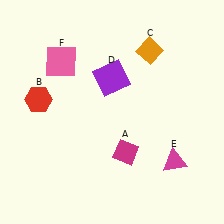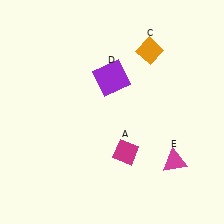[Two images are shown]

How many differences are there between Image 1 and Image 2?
There are 2 differences between the two images.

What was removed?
The red hexagon (B), the pink square (F) were removed in Image 2.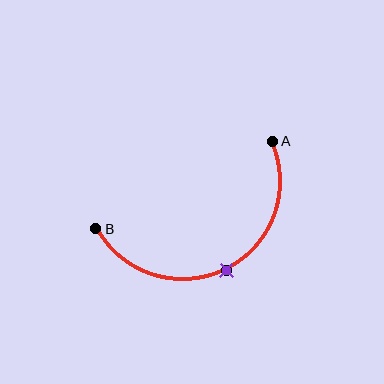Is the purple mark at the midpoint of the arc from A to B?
Yes. The purple mark lies on the arc at equal arc-length from both A and B — it is the arc midpoint.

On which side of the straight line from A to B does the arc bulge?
The arc bulges below the straight line connecting A and B.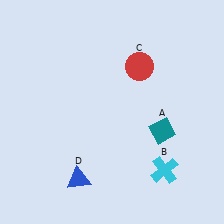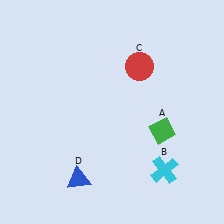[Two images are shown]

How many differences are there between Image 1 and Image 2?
There is 1 difference between the two images.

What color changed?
The diamond (A) changed from teal in Image 1 to green in Image 2.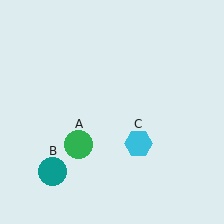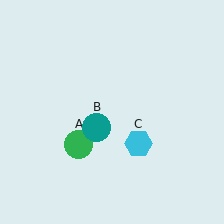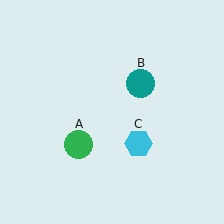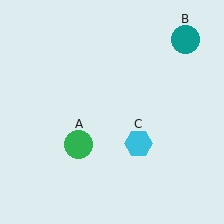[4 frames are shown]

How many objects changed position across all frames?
1 object changed position: teal circle (object B).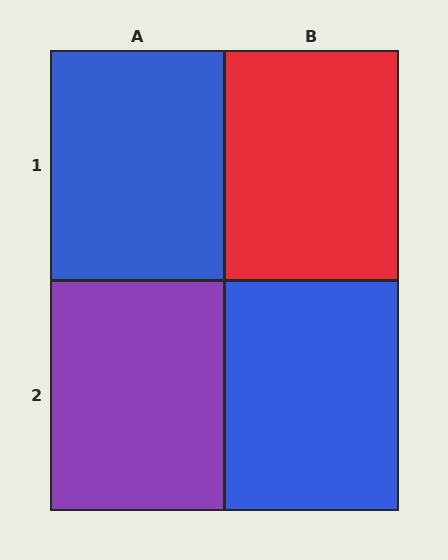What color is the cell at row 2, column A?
Purple.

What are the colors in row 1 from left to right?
Blue, red.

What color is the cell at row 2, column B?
Blue.